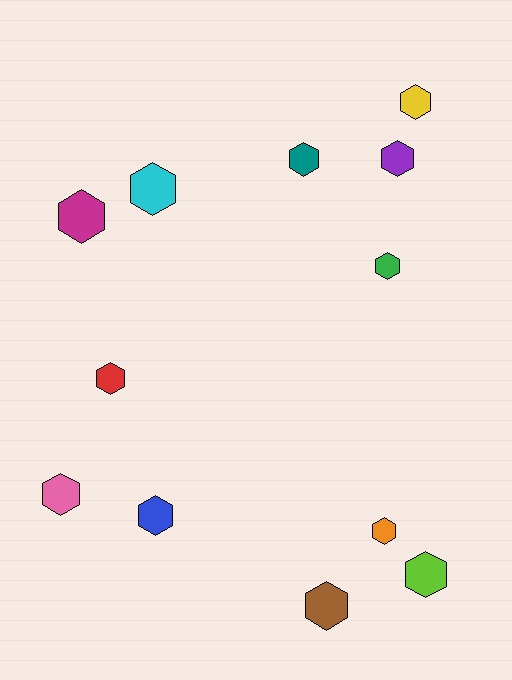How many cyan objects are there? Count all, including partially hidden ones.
There is 1 cyan object.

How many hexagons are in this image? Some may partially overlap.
There are 12 hexagons.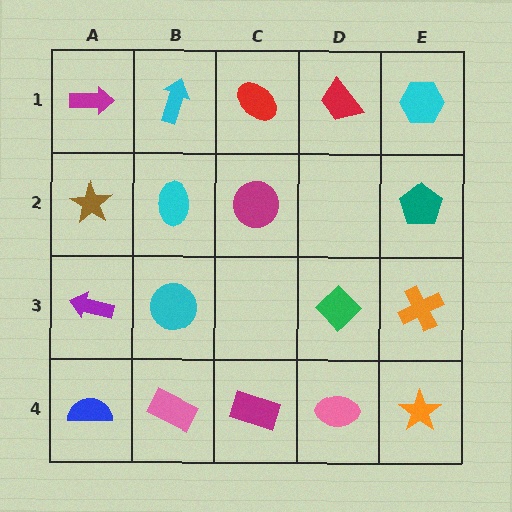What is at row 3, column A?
A purple arrow.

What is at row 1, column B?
A cyan arrow.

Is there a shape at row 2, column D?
No, that cell is empty.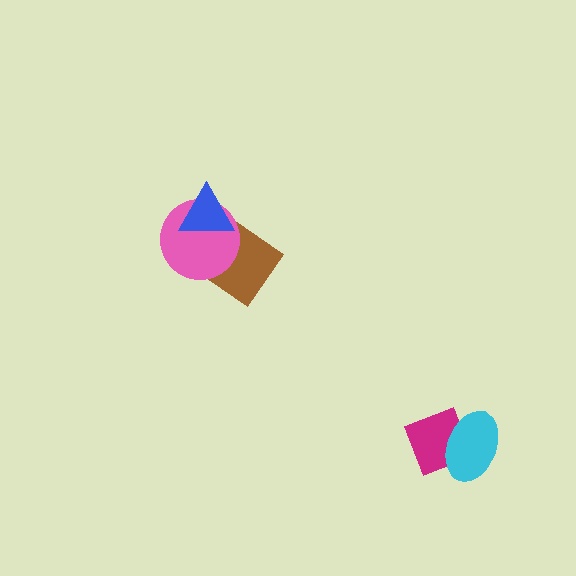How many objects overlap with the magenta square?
1 object overlaps with the magenta square.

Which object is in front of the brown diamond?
The pink circle is in front of the brown diamond.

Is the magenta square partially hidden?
Yes, it is partially covered by another shape.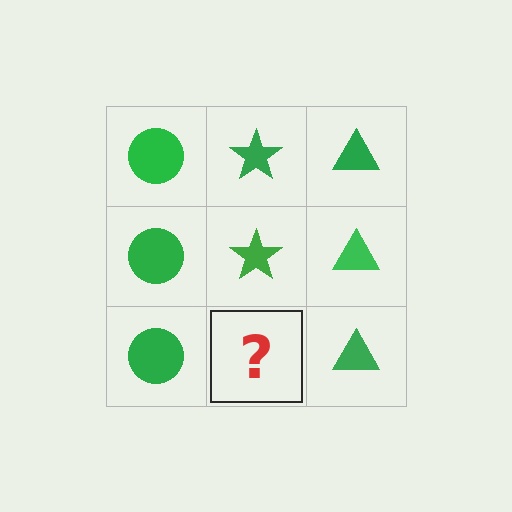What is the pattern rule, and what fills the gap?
The rule is that each column has a consistent shape. The gap should be filled with a green star.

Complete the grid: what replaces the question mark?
The question mark should be replaced with a green star.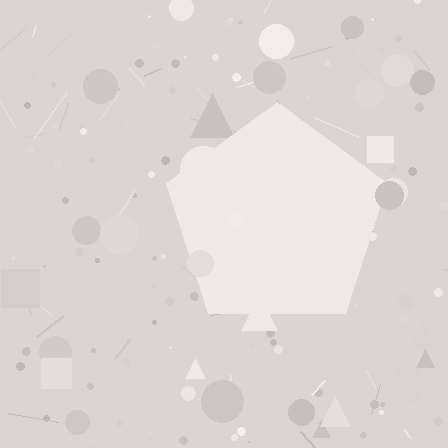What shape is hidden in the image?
A pentagon is hidden in the image.